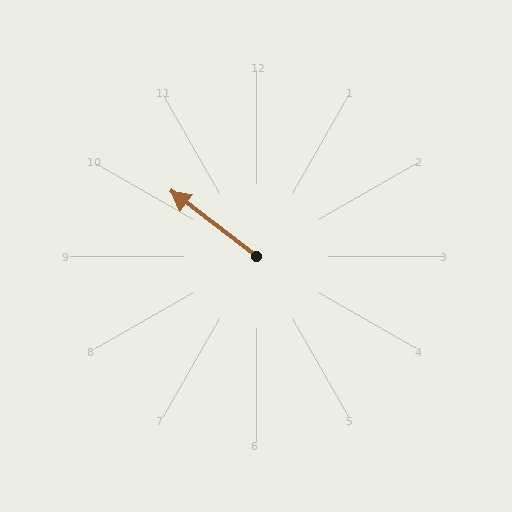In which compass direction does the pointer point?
Northwest.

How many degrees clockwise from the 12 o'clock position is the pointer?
Approximately 307 degrees.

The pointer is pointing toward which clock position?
Roughly 10 o'clock.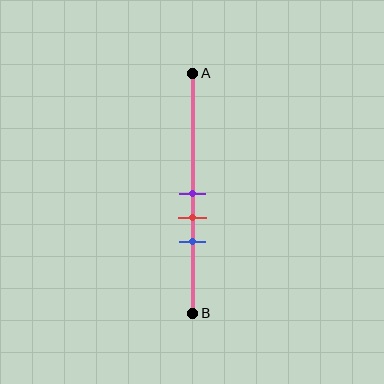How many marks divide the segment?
There are 3 marks dividing the segment.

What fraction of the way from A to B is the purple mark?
The purple mark is approximately 50% (0.5) of the way from A to B.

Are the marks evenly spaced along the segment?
Yes, the marks are approximately evenly spaced.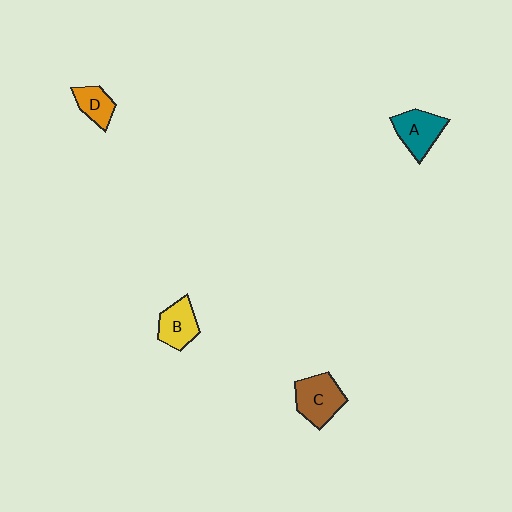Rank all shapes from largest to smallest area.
From largest to smallest: C (brown), A (teal), B (yellow), D (orange).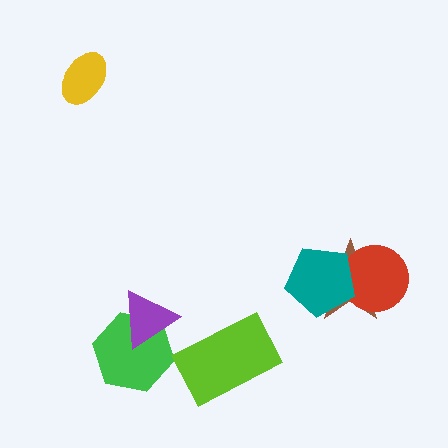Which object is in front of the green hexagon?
The purple triangle is in front of the green hexagon.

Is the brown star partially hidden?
Yes, it is partially covered by another shape.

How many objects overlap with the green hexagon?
1 object overlaps with the green hexagon.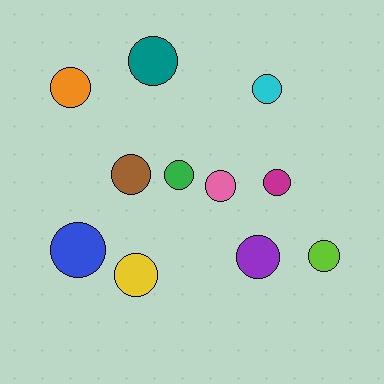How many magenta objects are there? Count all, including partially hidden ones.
There is 1 magenta object.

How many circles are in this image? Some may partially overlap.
There are 11 circles.